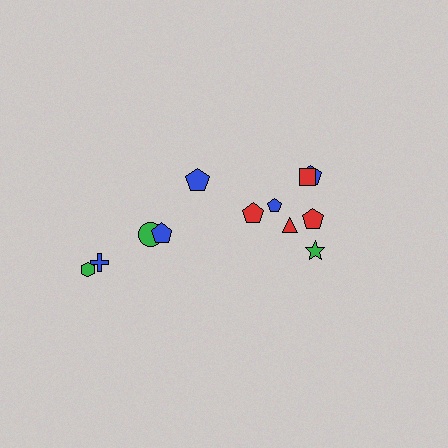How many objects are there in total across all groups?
There are 12 objects.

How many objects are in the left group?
There are 5 objects.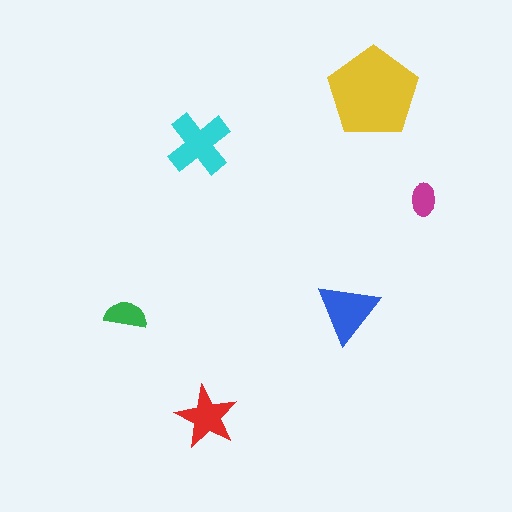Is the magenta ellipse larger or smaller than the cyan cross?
Smaller.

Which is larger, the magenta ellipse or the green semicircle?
The green semicircle.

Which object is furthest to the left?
The green semicircle is leftmost.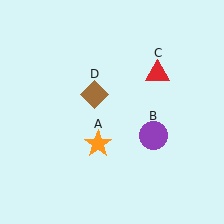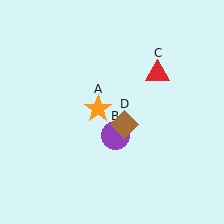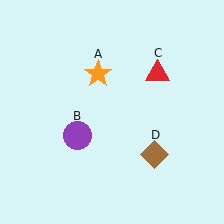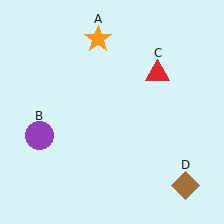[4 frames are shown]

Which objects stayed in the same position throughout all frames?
Red triangle (object C) remained stationary.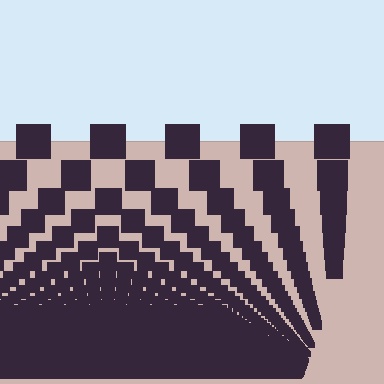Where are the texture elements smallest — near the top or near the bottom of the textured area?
Near the bottom.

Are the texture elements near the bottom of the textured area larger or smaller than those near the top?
Smaller. The gradient is inverted — elements near the bottom are smaller and denser.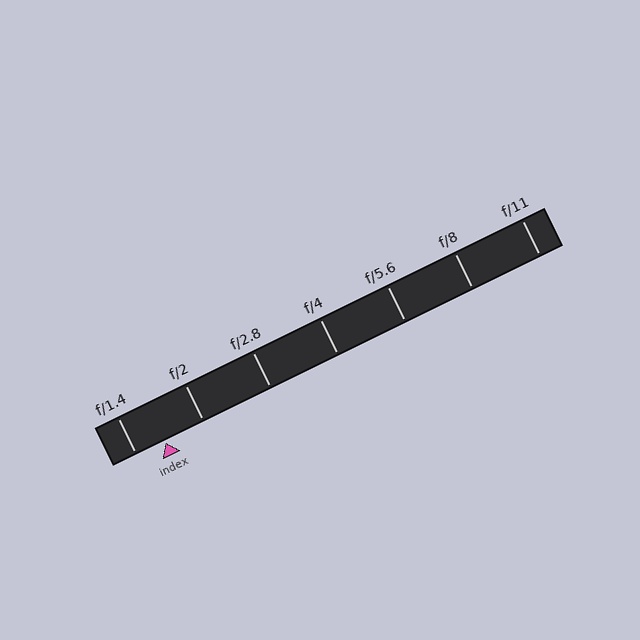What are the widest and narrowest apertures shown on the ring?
The widest aperture shown is f/1.4 and the narrowest is f/11.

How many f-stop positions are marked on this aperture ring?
There are 7 f-stop positions marked.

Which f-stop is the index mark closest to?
The index mark is closest to f/1.4.